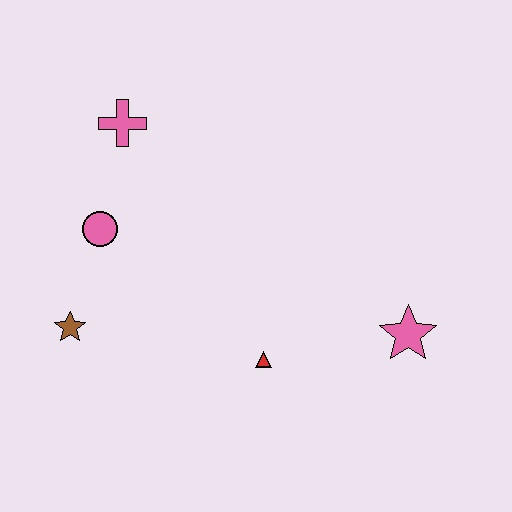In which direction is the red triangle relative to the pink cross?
The red triangle is below the pink cross.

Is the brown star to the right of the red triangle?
No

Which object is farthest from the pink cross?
The pink star is farthest from the pink cross.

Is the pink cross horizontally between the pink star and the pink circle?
Yes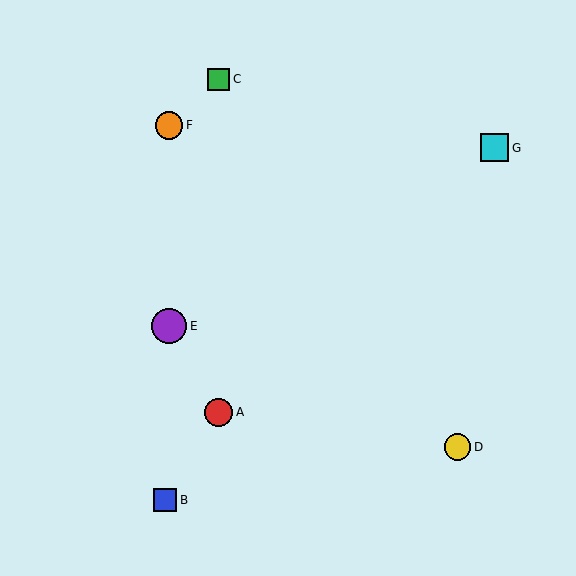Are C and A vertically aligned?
Yes, both are at x≈219.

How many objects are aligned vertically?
2 objects (A, C) are aligned vertically.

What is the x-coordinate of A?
Object A is at x≈219.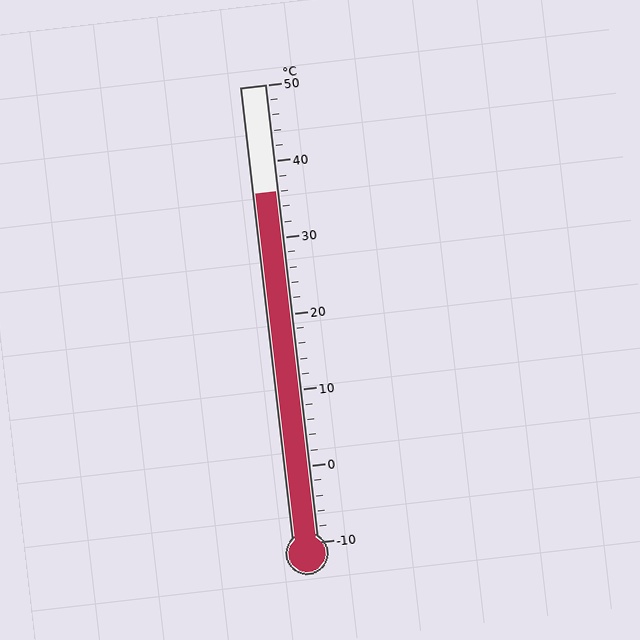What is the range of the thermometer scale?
The thermometer scale ranges from -10°C to 50°C.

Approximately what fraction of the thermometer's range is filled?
The thermometer is filled to approximately 75% of its range.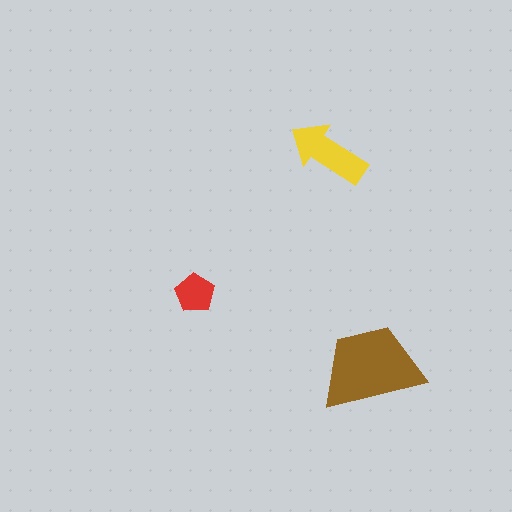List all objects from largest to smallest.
The brown trapezoid, the yellow arrow, the red pentagon.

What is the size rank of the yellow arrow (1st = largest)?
2nd.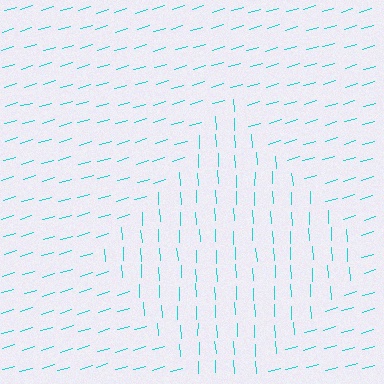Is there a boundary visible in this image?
Yes, there is a texture boundary formed by a change in line orientation.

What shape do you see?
I see a diamond.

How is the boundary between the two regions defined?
The boundary is defined purely by a change in line orientation (approximately 76 degrees difference). All lines are the same color and thickness.